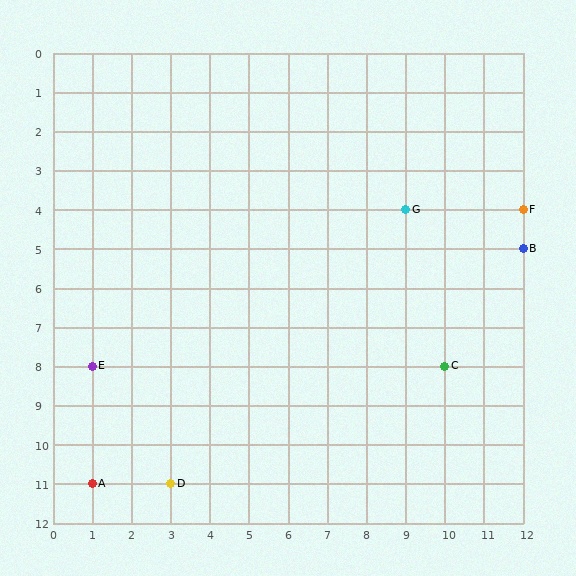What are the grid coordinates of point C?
Point C is at grid coordinates (10, 8).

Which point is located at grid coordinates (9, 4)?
Point G is at (9, 4).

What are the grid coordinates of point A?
Point A is at grid coordinates (1, 11).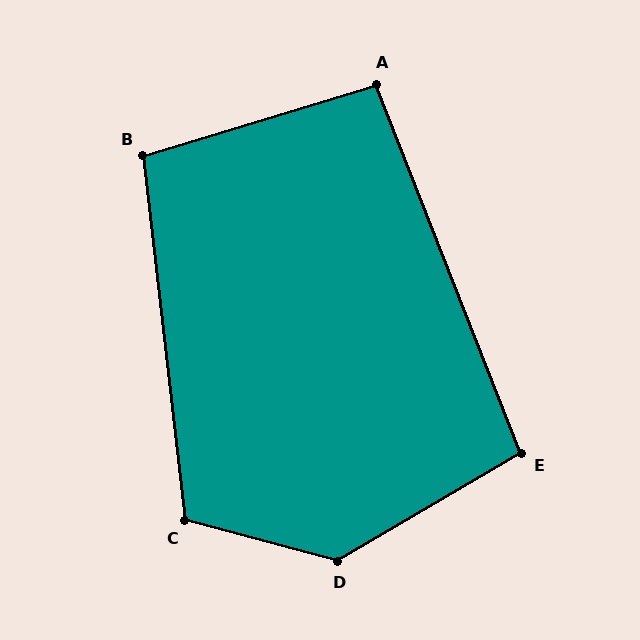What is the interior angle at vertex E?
Approximately 99 degrees (obtuse).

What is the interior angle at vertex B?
Approximately 100 degrees (obtuse).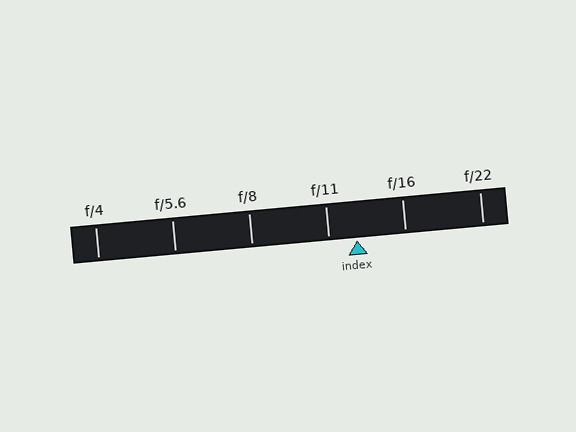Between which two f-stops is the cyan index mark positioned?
The index mark is between f/11 and f/16.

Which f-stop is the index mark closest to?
The index mark is closest to f/11.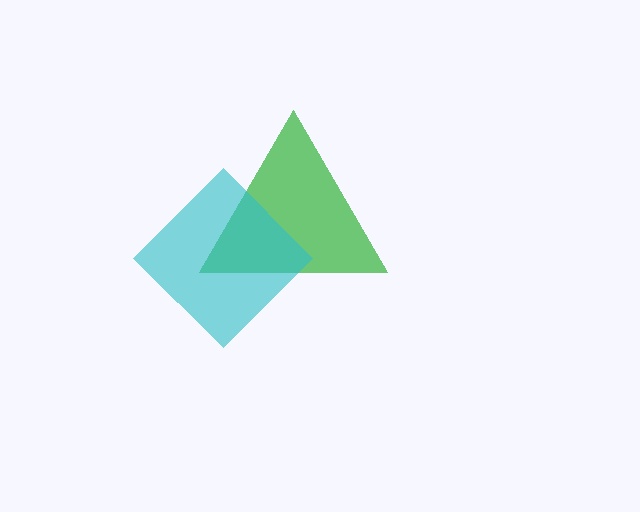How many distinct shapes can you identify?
There are 2 distinct shapes: a green triangle, a cyan diamond.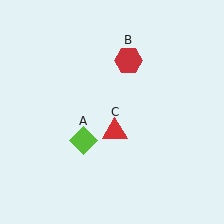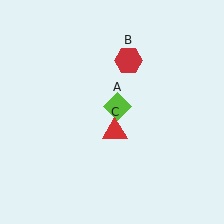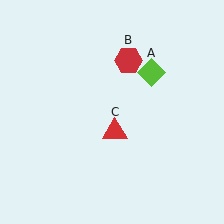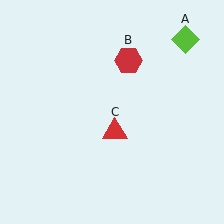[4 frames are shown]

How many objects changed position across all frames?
1 object changed position: lime diamond (object A).